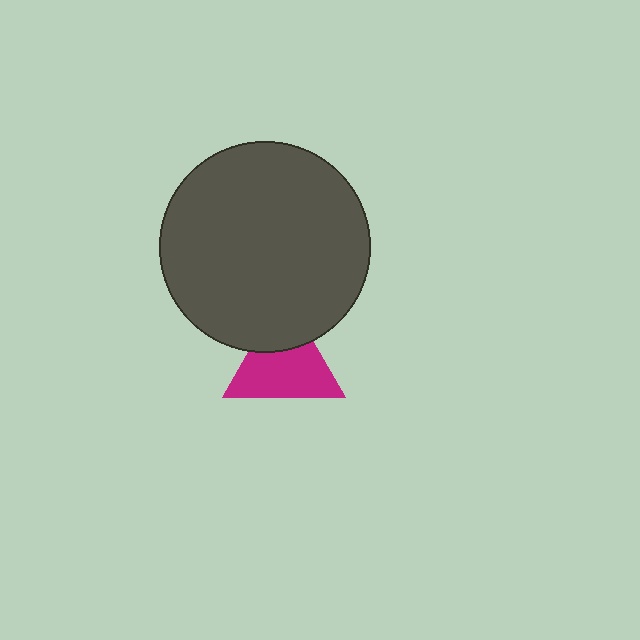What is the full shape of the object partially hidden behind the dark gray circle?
The partially hidden object is a magenta triangle.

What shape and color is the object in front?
The object in front is a dark gray circle.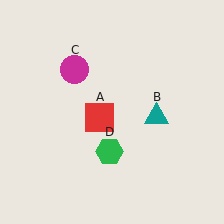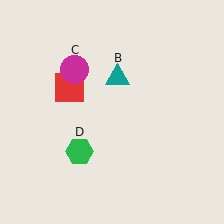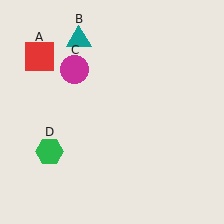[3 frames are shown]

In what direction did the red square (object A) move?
The red square (object A) moved up and to the left.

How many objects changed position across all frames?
3 objects changed position: red square (object A), teal triangle (object B), green hexagon (object D).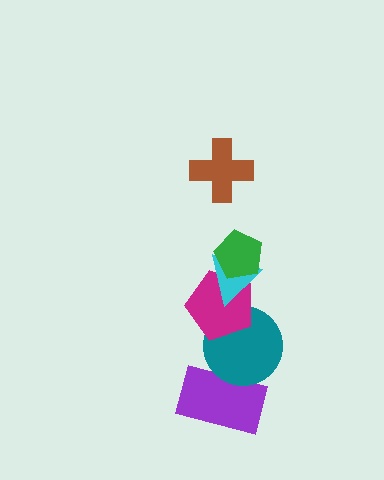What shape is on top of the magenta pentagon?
The cyan triangle is on top of the magenta pentagon.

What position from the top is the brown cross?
The brown cross is 1st from the top.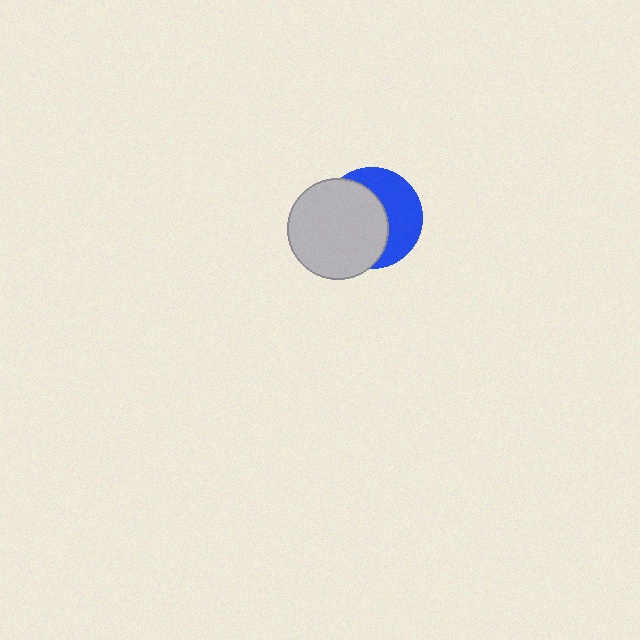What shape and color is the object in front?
The object in front is a light gray circle.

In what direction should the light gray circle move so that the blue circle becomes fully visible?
The light gray circle should move left. That is the shortest direction to clear the overlap and leave the blue circle fully visible.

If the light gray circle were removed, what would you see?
You would see the complete blue circle.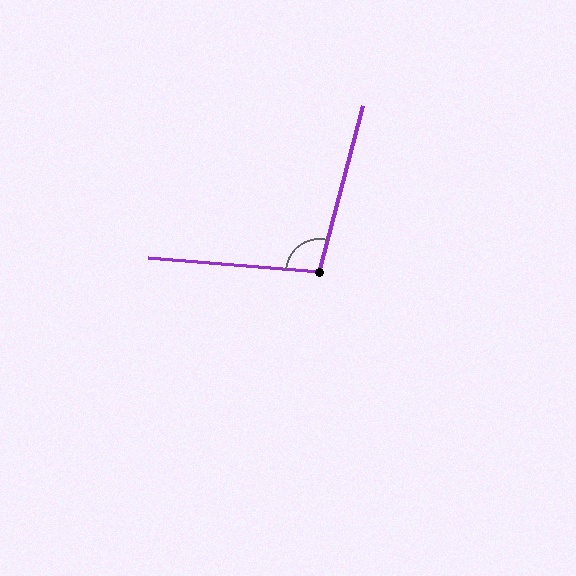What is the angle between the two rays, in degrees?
Approximately 100 degrees.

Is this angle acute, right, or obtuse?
It is obtuse.